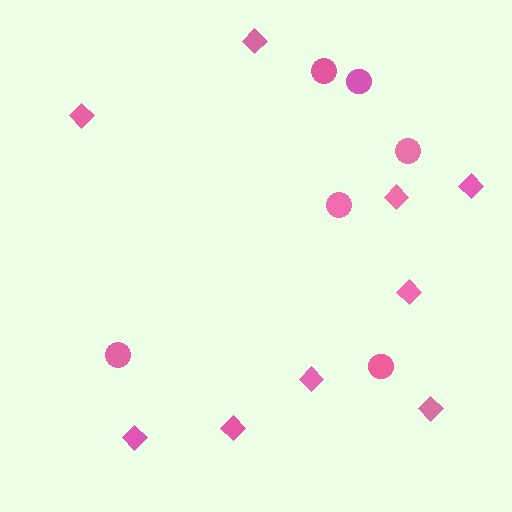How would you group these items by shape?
There are 2 groups: one group of diamonds (9) and one group of circles (6).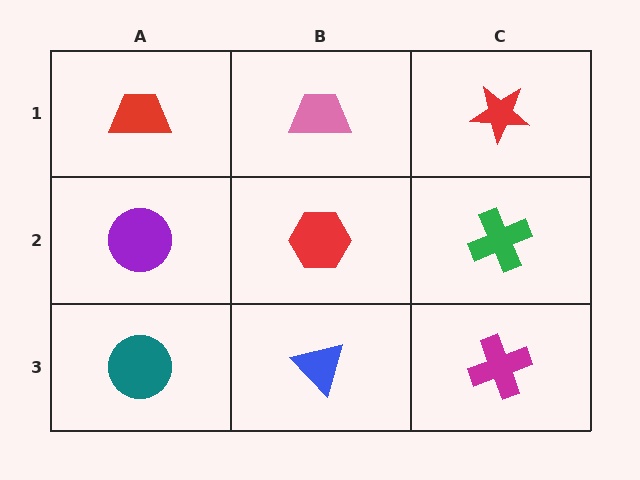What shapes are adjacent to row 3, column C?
A green cross (row 2, column C), a blue triangle (row 3, column B).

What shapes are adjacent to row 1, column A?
A purple circle (row 2, column A), a pink trapezoid (row 1, column B).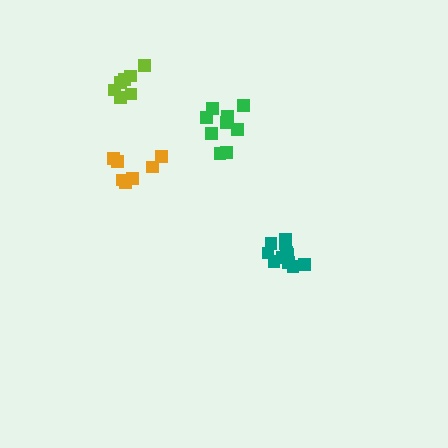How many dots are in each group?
Group 1: 9 dots, Group 2: 11 dots, Group 3: 7 dots, Group 4: 7 dots (34 total).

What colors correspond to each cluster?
The clusters are colored: green, teal, orange, lime.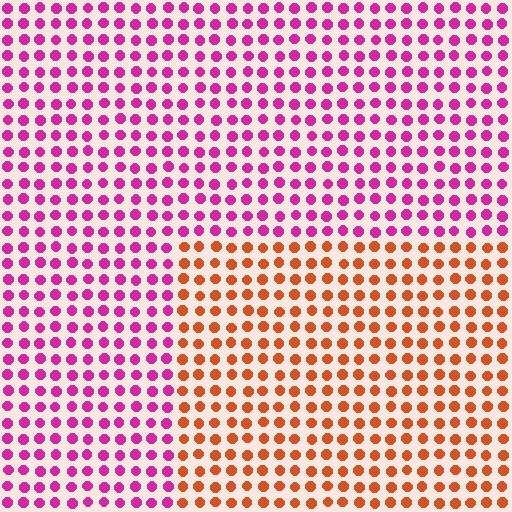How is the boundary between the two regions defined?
The boundary is defined purely by a slight shift in hue (about 60 degrees). Spacing, size, and orientation are identical on both sides.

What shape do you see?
I see a rectangle.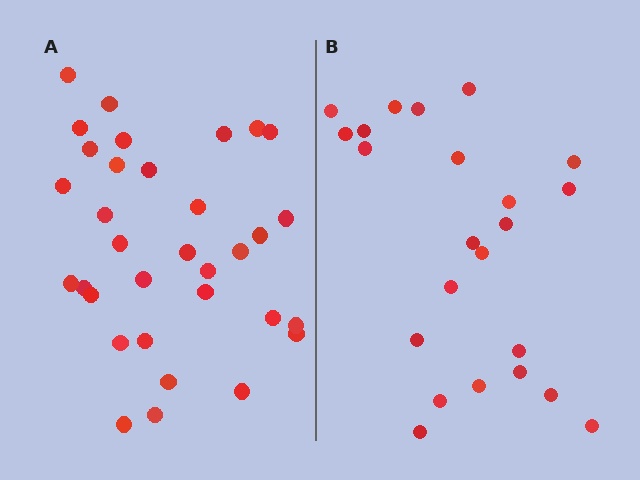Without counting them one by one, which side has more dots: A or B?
Region A (the left region) has more dots.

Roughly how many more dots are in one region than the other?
Region A has roughly 10 or so more dots than region B.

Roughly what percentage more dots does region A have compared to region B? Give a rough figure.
About 45% more.